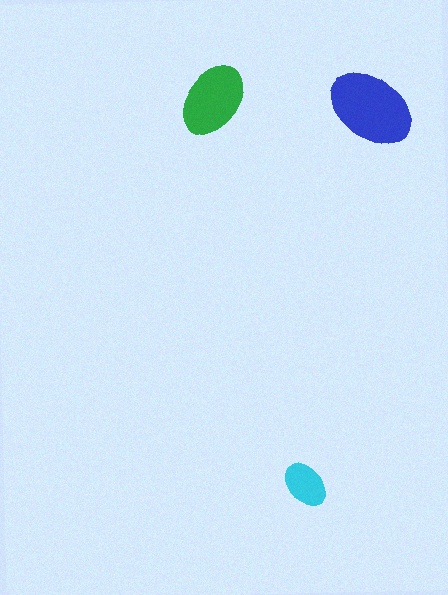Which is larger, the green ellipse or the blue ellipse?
The blue one.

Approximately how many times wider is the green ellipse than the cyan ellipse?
About 1.5 times wider.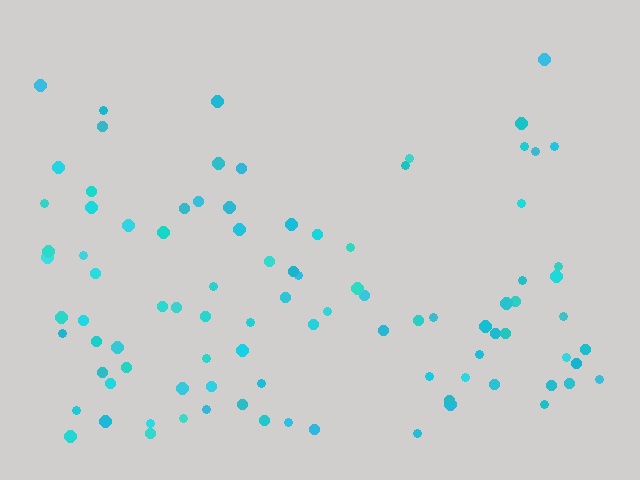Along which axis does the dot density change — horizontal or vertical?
Vertical.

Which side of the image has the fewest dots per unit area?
The top.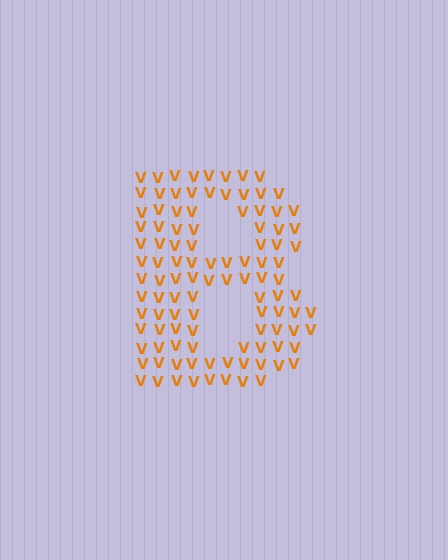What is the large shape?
The large shape is the letter B.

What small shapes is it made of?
It is made of small letter V's.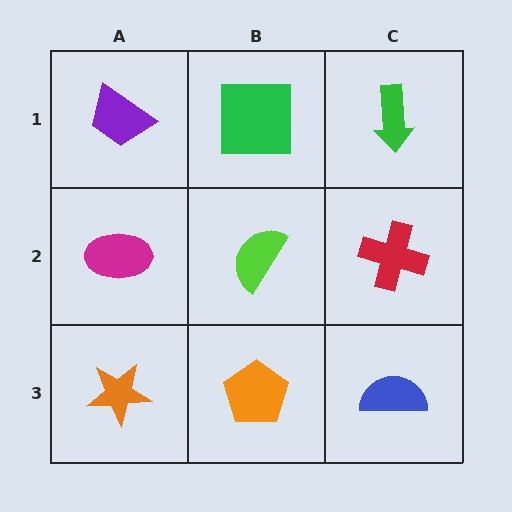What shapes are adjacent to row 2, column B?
A green square (row 1, column B), an orange pentagon (row 3, column B), a magenta ellipse (row 2, column A), a red cross (row 2, column C).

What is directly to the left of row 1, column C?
A green square.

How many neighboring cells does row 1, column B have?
3.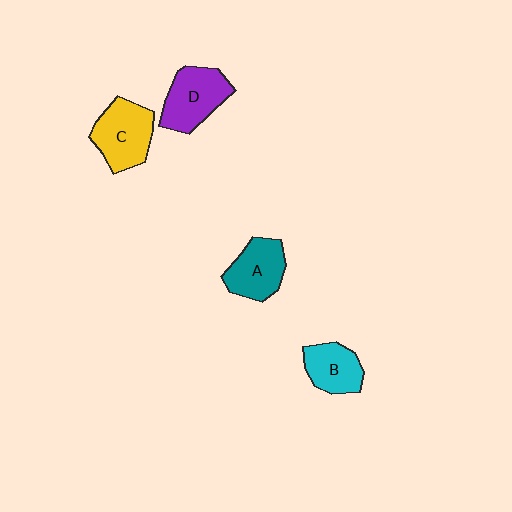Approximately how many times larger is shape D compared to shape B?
Approximately 1.3 times.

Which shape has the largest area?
Shape C (yellow).